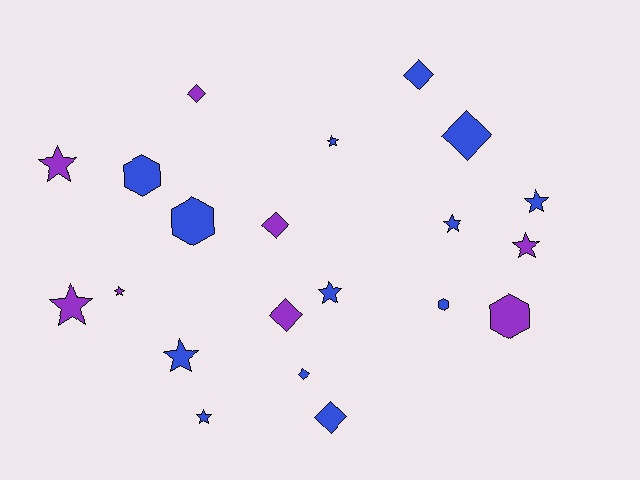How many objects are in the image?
There are 21 objects.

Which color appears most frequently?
Blue, with 13 objects.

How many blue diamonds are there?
There are 4 blue diamonds.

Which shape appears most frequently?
Star, with 10 objects.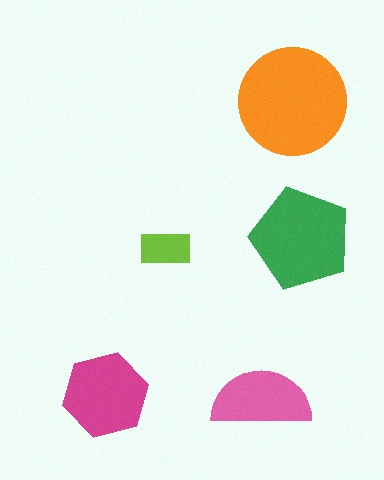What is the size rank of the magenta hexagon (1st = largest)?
3rd.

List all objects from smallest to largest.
The lime rectangle, the pink semicircle, the magenta hexagon, the green pentagon, the orange circle.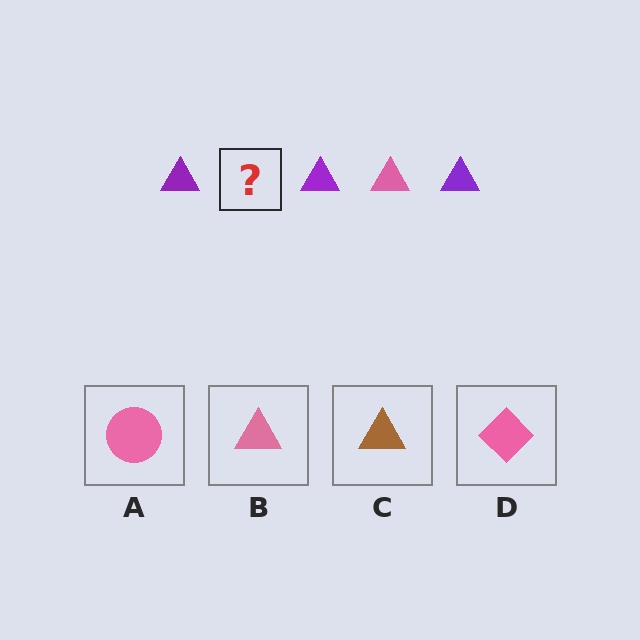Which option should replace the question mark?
Option B.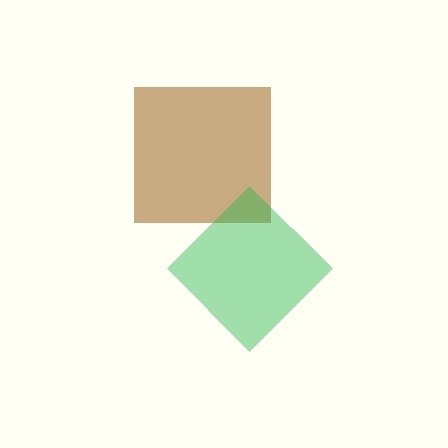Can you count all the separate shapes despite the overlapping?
Yes, there are 2 separate shapes.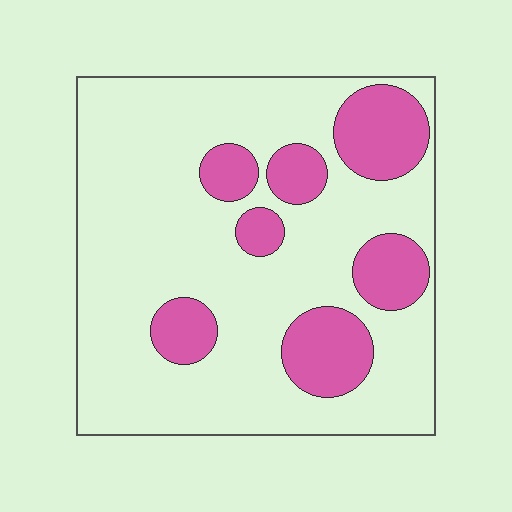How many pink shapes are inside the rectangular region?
7.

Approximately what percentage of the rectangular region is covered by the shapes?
Approximately 25%.